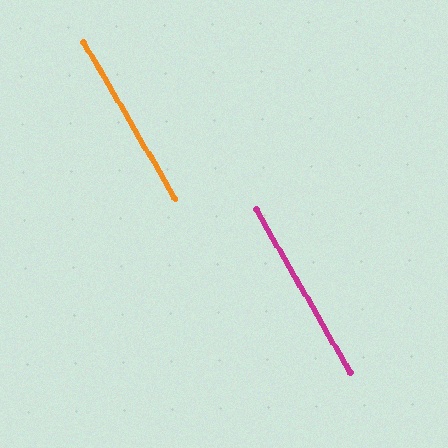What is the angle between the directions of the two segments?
Approximately 0 degrees.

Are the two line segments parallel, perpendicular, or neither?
Parallel — their directions differ by only 0.4°.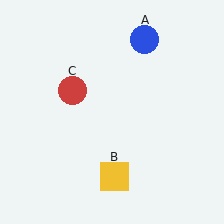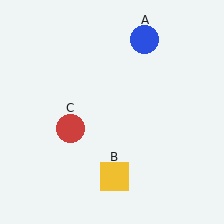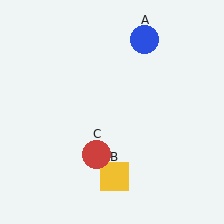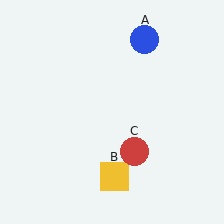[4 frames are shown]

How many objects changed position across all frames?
1 object changed position: red circle (object C).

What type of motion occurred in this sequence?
The red circle (object C) rotated counterclockwise around the center of the scene.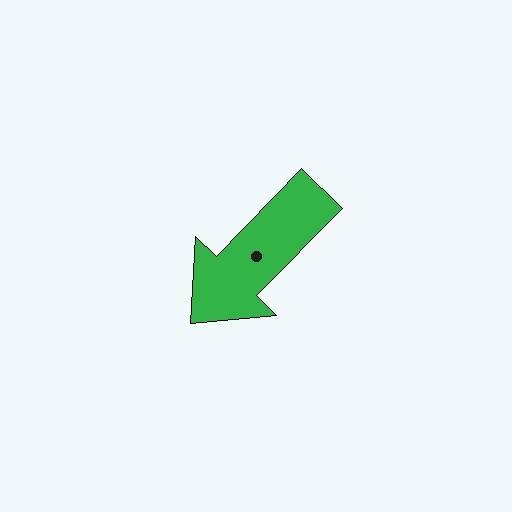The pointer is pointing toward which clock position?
Roughly 7 o'clock.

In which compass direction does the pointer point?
Southwest.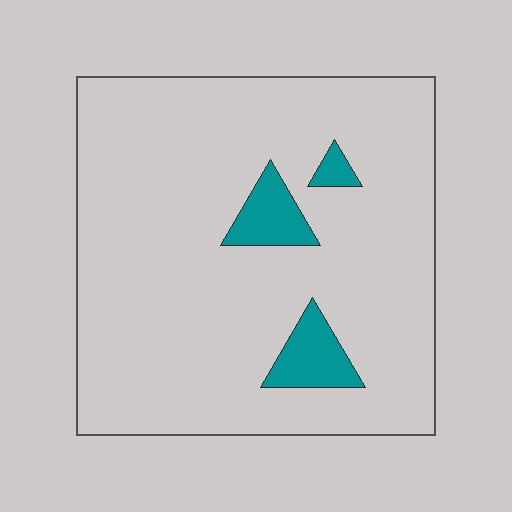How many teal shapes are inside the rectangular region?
3.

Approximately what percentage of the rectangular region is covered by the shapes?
Approximately 10%.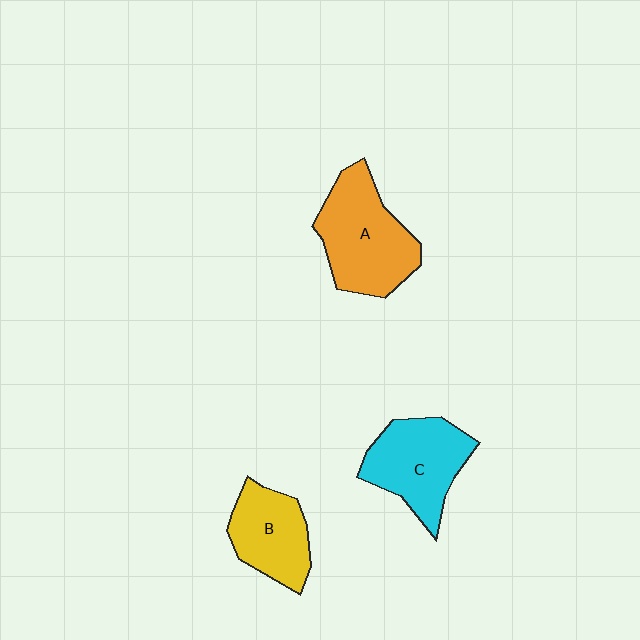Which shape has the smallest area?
Shape B (yellow).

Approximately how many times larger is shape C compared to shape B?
Approximately 1.2 times.